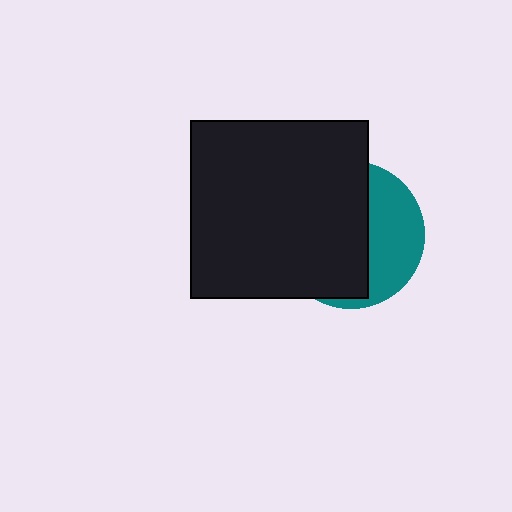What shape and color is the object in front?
The object in front is a black square.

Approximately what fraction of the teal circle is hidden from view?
Roughly 63% of the teal circle is hidden behind the black square.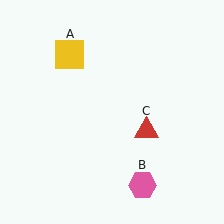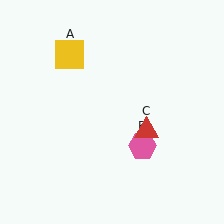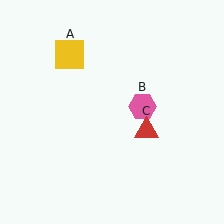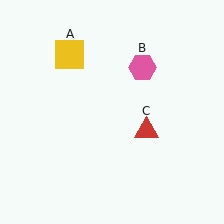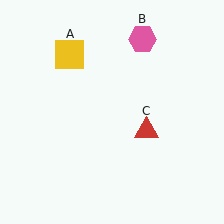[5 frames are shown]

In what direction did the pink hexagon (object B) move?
The pink hexagon (object B) moved up.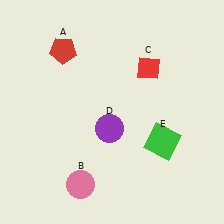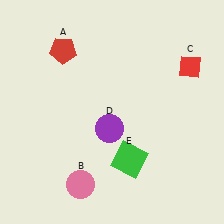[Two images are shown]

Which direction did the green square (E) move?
The green square (E) moved left.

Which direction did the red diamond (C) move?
The red diamond (C) moved right.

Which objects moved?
The objects that moved are: the red diamond (C), the green square (E).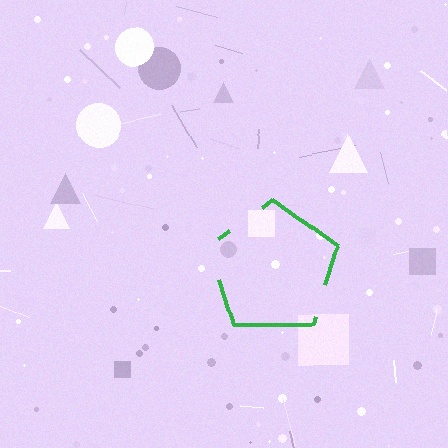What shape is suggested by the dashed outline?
The dashed outline suggests a pentagon.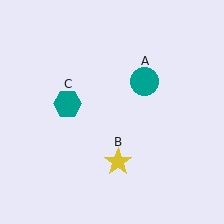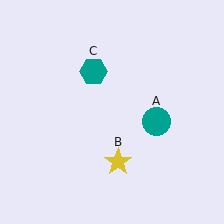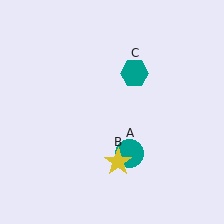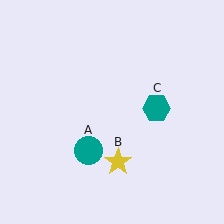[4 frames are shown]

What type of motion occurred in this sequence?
The teal circle (object A), teal hexagon (object C) rotated clockwise around the center of the scene.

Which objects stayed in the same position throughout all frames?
Yellow star (object B) remained stationary.